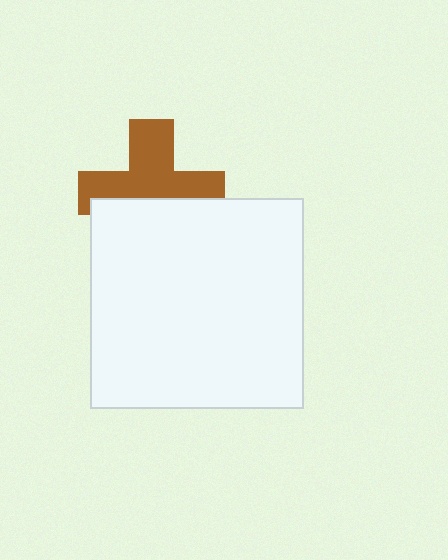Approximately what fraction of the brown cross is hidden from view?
Roughly 43% of the brown cross is hidden behind the white rectangle.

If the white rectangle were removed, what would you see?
You would see the complete brown cross.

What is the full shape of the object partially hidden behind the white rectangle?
The partially hidden object is a brown cross.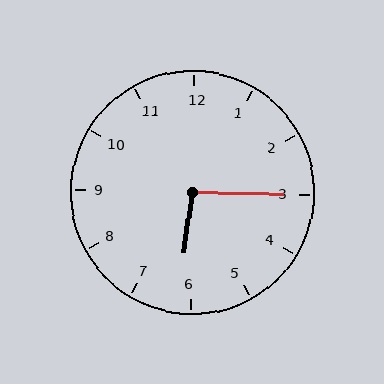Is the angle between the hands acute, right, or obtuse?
It is obtuse.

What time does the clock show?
6:15.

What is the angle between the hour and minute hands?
Approximately 98 degrees.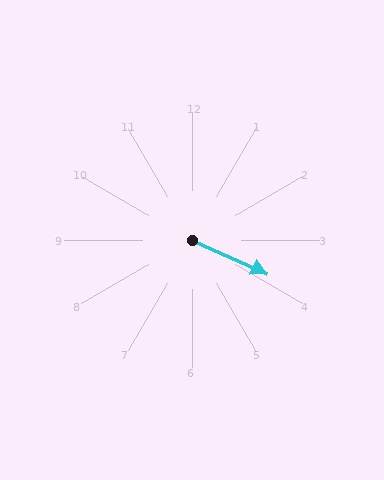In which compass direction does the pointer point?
Southeast.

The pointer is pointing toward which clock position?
Roughly 4 o'clock.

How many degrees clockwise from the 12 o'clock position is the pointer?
Approximately 114 degrees.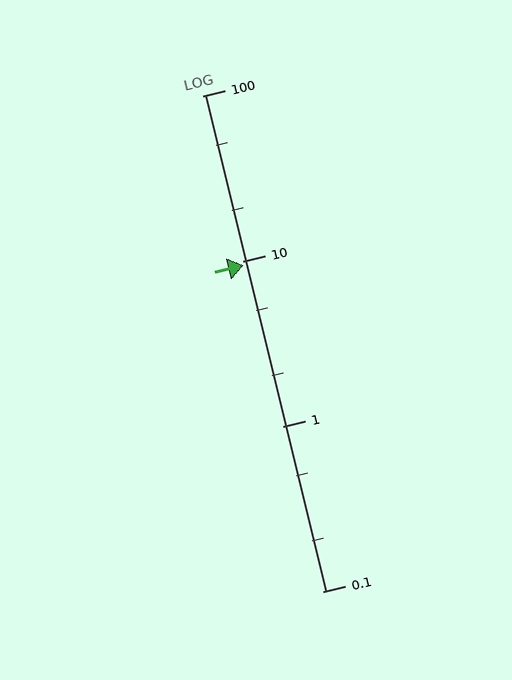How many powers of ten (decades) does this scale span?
The scale spans 3 decades, from 0.1 to 100.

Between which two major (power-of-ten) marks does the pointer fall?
The pointer is between 1 and 10.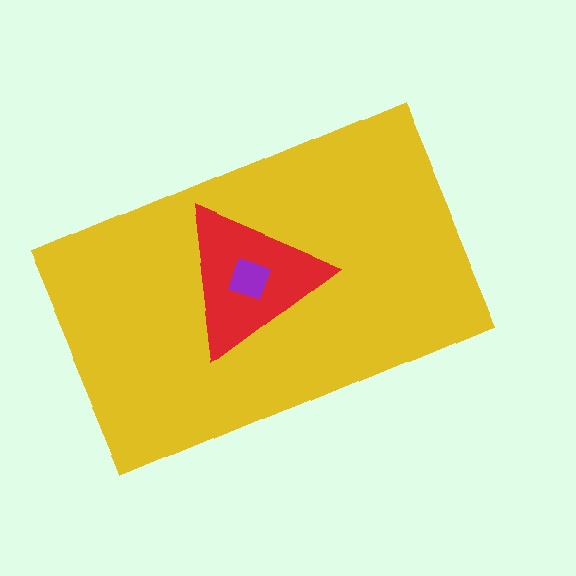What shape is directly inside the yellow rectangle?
The red triangle.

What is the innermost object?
The purple diamond.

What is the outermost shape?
The yellow rectangle.